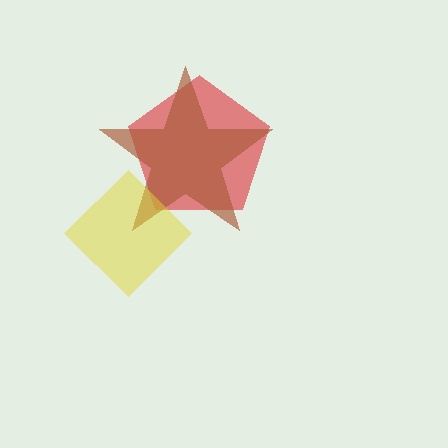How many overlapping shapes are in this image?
There are 3 overlapping shapes in the image.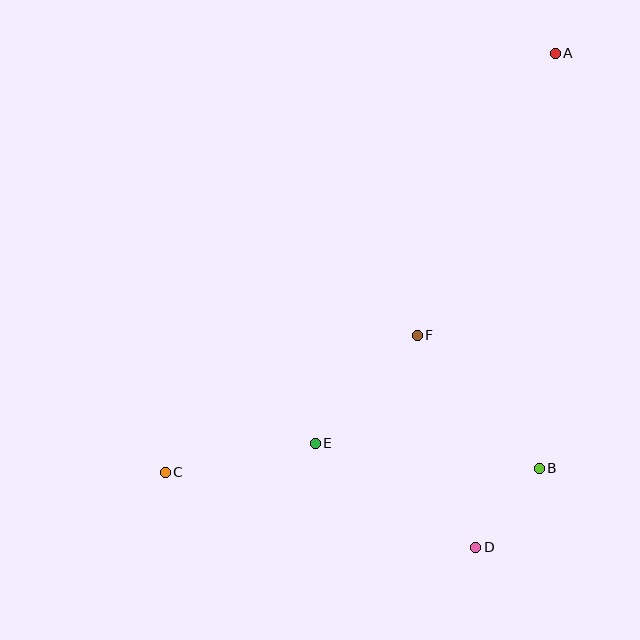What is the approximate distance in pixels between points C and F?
The distance between C and F is approximately 287 pixels.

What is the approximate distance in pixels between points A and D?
The distance between A and D is approximately 500 pixels.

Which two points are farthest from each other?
Points A and C are farthest from each other.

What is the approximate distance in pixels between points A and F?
The distance between A and F is approximately 314 pixels.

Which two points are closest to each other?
Points B and D are closest to each other.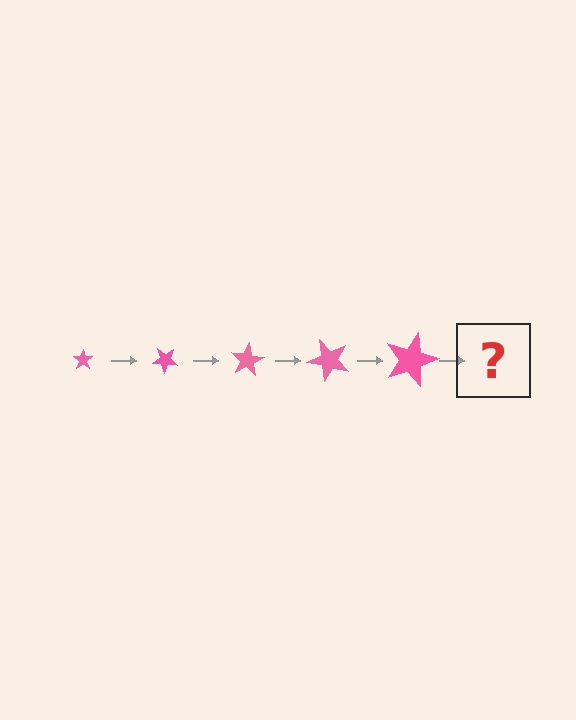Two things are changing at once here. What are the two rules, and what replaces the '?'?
The two rules are that the star grows larger each step and it rotates 40 degrees each step. The '?' should be a star, larger than the previous one and rotated 200 degrees from the start.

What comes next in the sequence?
The next element should be a star, larger than the previous one and rotated 200 degrees from the start.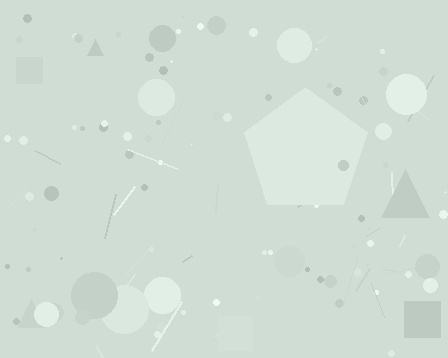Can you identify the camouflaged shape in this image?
The camouflaged shape is a pentagon.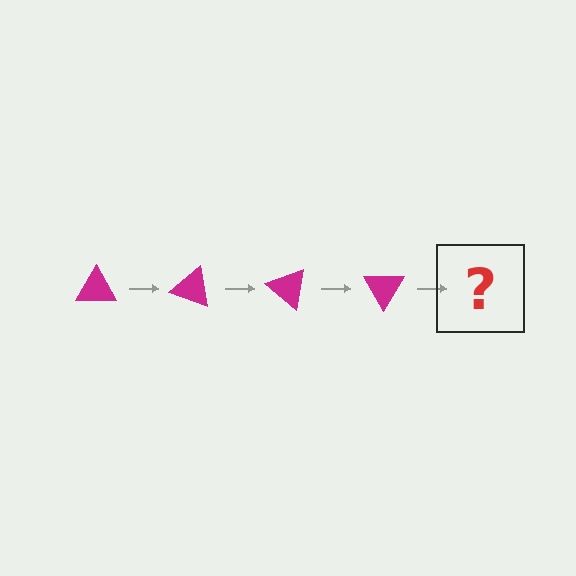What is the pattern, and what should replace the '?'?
The pattern is that the triangle rotates 20 degrees each step. The '?' should be a magenta triangle rotated 80 degrees.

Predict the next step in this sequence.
The next step is a magenta triangle rotated 80 degrees.